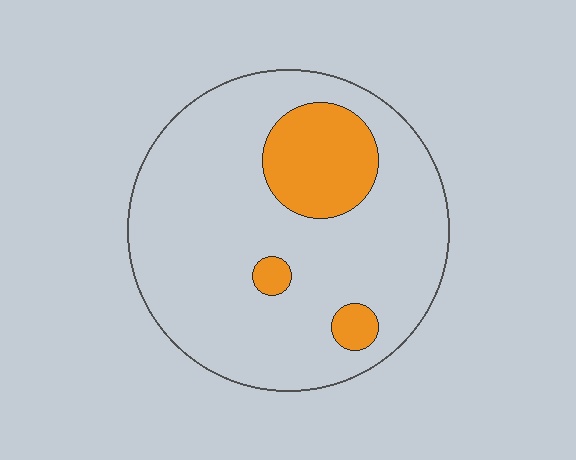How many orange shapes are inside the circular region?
3.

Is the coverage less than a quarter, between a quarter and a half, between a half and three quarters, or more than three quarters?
Less than a quarter.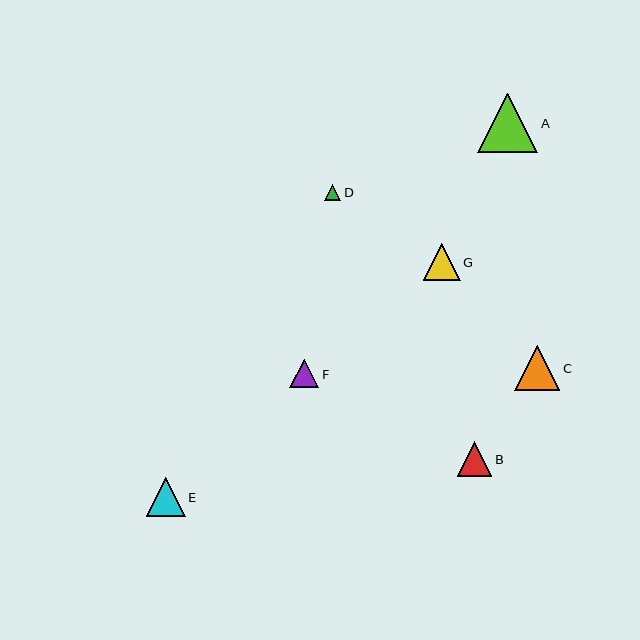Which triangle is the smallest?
Triangle D is the smallest with a size of approximately 16 pixels.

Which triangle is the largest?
Triangle A is the largest with a size of approximately 60 pixels.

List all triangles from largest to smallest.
From largest to smallest: A, C, E, G, B, F, D.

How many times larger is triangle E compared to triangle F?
Triangle E is approximately 1.4 times the size of triangle F.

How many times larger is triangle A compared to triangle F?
Triangle A is approximately 2.1 times the size of triangle F.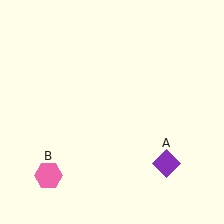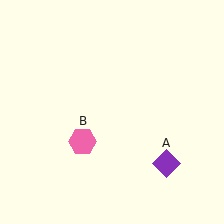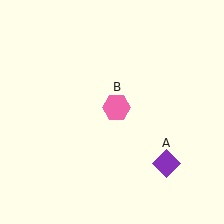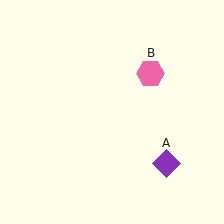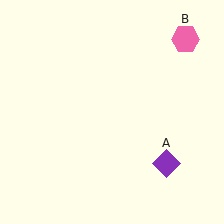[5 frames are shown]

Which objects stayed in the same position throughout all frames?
Purple diamond (object A) remained stationary.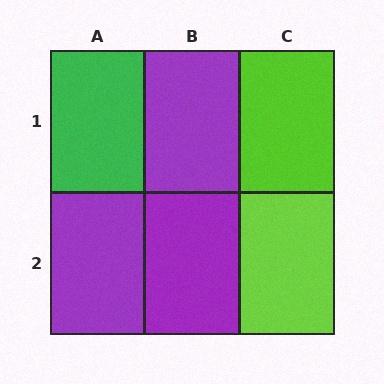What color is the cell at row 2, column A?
Purple.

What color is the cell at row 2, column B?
Purple.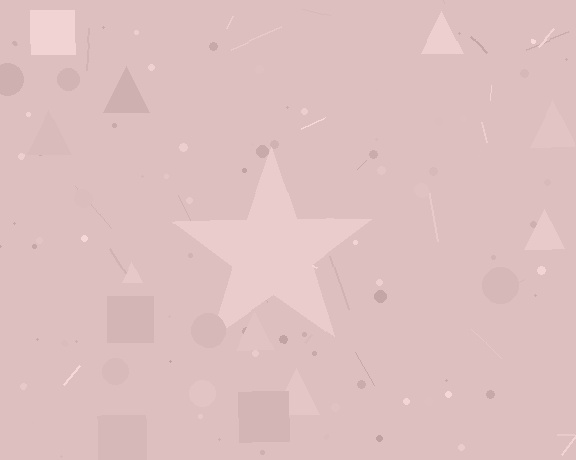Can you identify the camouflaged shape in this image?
The camouflaged shape is a star.